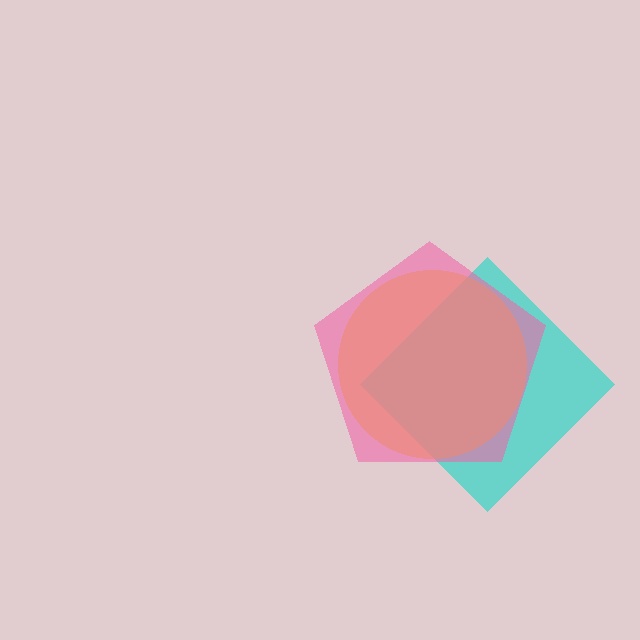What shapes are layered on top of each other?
The layered shapes are: a cyan diamond, a yellow circle, a pink pentagon.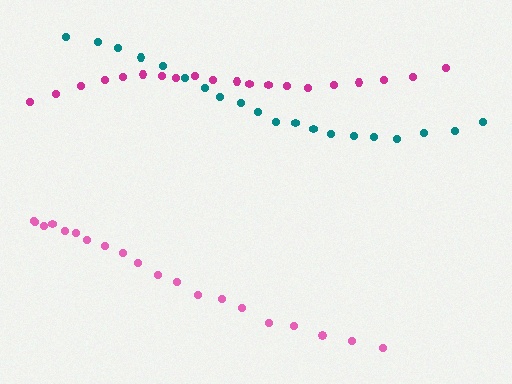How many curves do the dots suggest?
There are 3 distinct paths.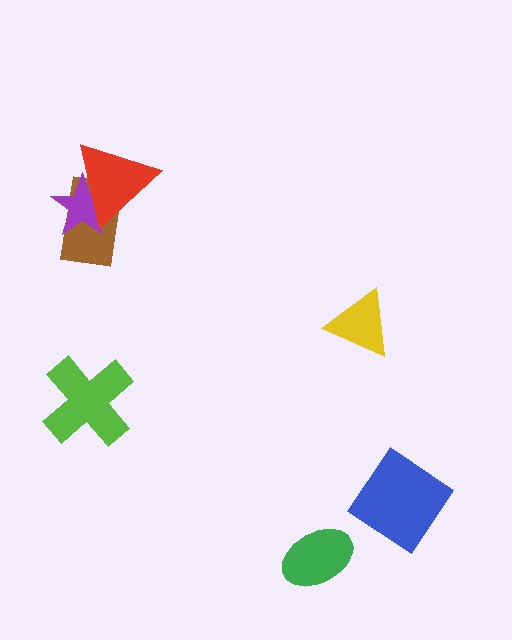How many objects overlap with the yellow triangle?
0 objects overlap with the yellow triangle.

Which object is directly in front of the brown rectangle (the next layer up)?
The purple star is directly in front of the brown rectangle.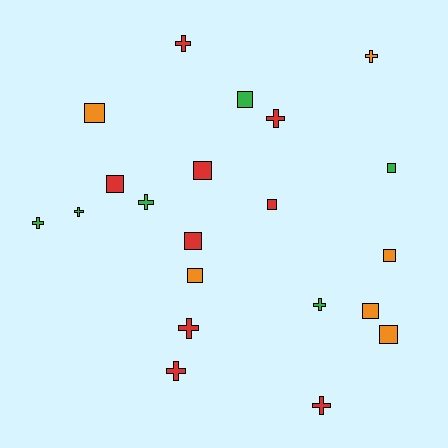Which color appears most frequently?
Red, with 9 objects.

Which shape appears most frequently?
Square, with 11 objects.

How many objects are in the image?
There are 21 objects.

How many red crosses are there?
There are 5 red crosses.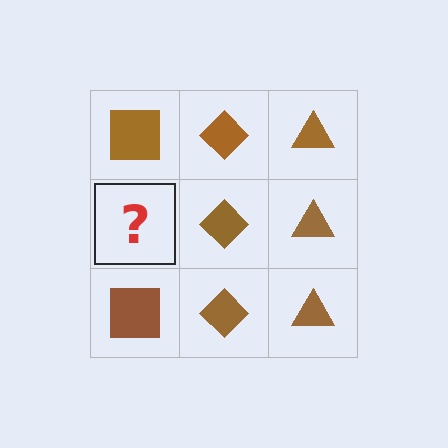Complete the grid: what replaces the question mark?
The question mark should be replaced with a brown square.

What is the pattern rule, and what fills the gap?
The rule is that each column has a consistent shape. The gap should be filled with a brown square.